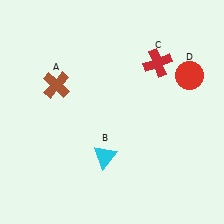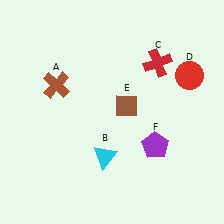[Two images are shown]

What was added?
A brown diamond (E), a purple pentagon (F) were added in Image 2.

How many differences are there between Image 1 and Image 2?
There are 2 differences between the two images.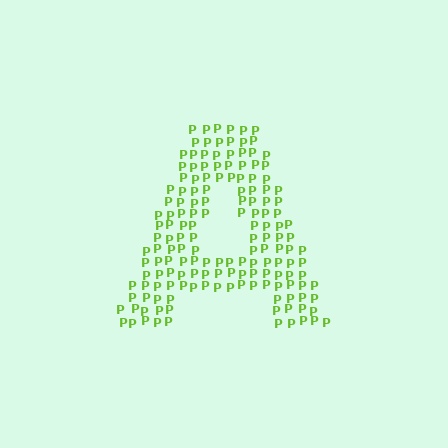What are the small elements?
The small elements are letter P's.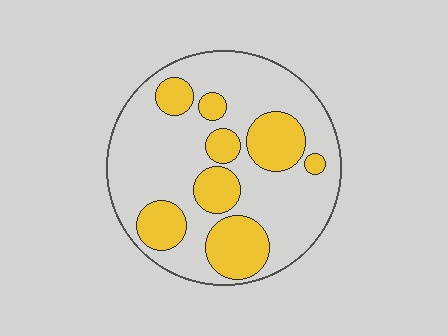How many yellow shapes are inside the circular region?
8.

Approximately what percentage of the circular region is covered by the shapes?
Approximately 30%.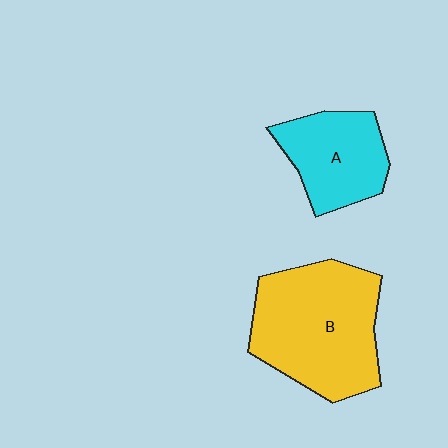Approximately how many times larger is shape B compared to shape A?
Approximately 1.7 times.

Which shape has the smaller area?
Shape A (cyan).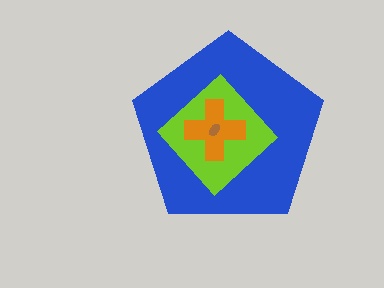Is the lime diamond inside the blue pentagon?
Yes.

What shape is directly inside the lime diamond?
The orange cross.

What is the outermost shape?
The blue pentagon.